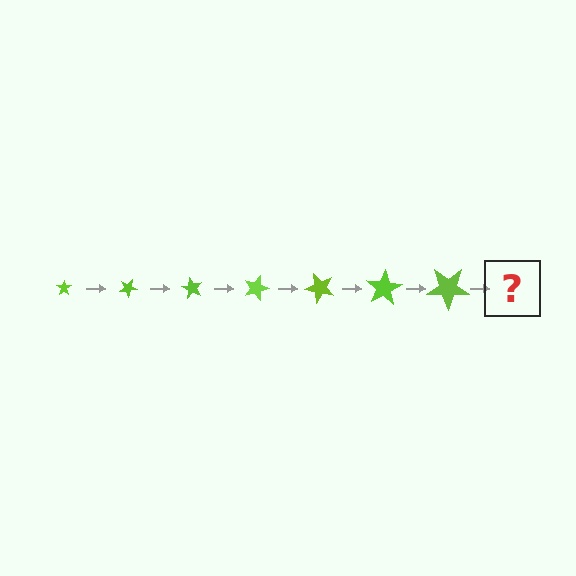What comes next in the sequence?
The next element should be a star, larger than the previous one and rotated 210 degrees from the start.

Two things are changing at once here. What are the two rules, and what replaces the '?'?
The two rules are that the star grows larger each step and it rotates 30 degrees each step. The '?' should be a star, larger than the previous one and rotated 210 degrees from the start.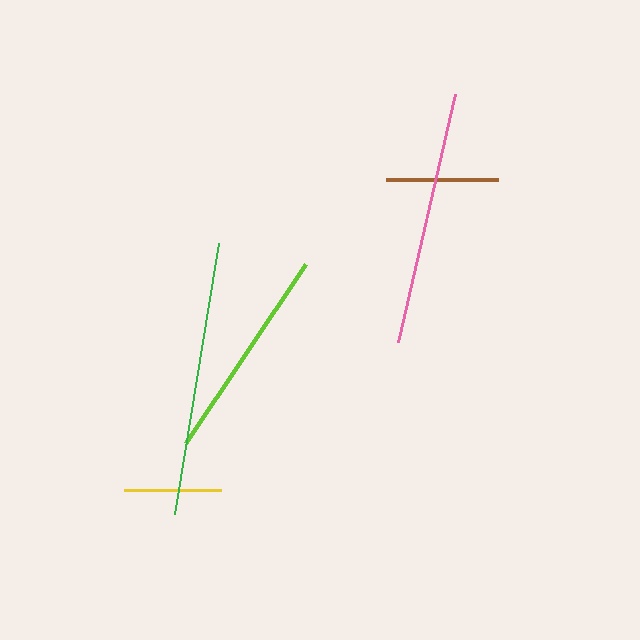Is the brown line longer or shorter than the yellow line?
The brown line is longer than the yellow line.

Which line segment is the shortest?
The yellow line is the shortest at approximately 97 pixels.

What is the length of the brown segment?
The brown segment is approximately 111 pixels long.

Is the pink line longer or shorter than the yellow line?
The pink line is longer than the yellow line.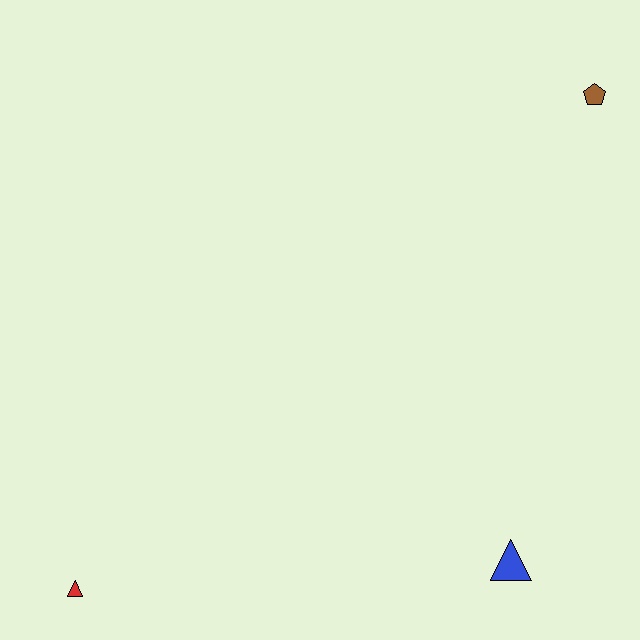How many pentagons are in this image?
There is 1 pentagon.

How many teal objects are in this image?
There are no teal objects.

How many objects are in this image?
There are 3 objects.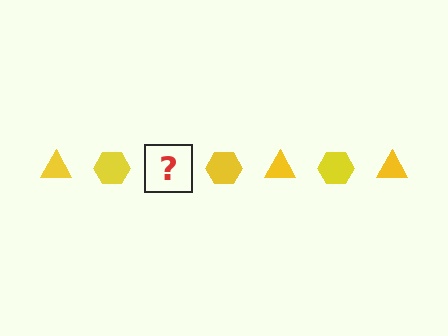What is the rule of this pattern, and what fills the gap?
The rule is that the pattern cycles through triangle, hexagon shapes in yellow. The gap should be filled with a yellow triangle.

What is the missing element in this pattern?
The missing element is a yellow triangle.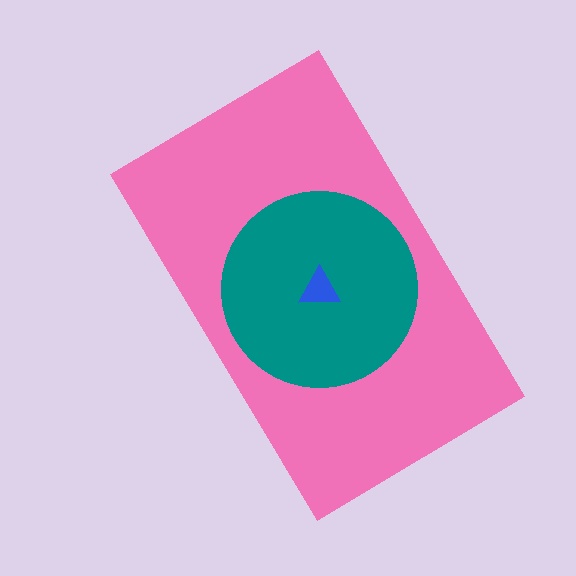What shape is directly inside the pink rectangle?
The teal circle.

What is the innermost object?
The blue triangle.